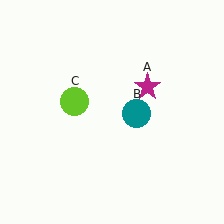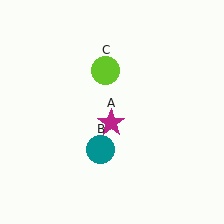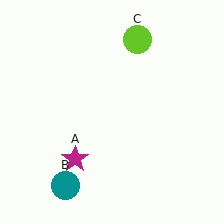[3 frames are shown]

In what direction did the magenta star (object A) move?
The magenta star (object A) moved down and to the left.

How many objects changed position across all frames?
3 objects changed position: magenta star (object A), teal circle (object B), lime circle (object C).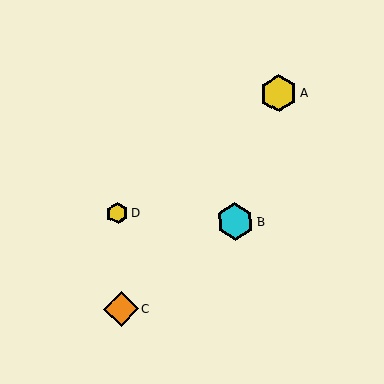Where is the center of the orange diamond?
The center of the orange diamond is at (121, 309).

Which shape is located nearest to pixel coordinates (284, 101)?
The yellow hexagon (labeled A) at (279, 93) is nearest to that location.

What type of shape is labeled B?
Shape B is a cyan hexagon.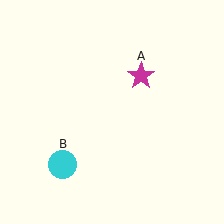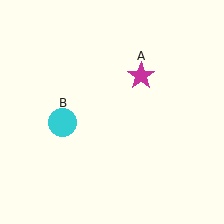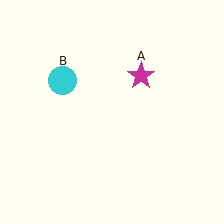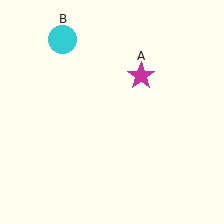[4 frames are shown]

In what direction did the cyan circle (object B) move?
The cyan circle (object B) moved up.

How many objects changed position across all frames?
1 object changed position: cyan circle (object B).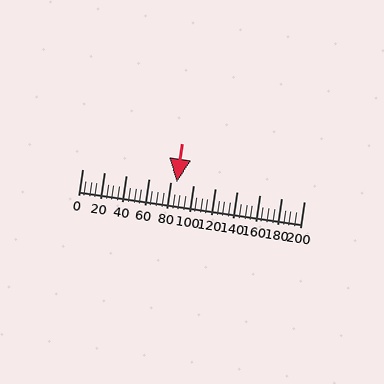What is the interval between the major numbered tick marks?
The major tick marks are spaced 20 units apart.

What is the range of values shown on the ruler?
The ruler shows values from 0 to 200.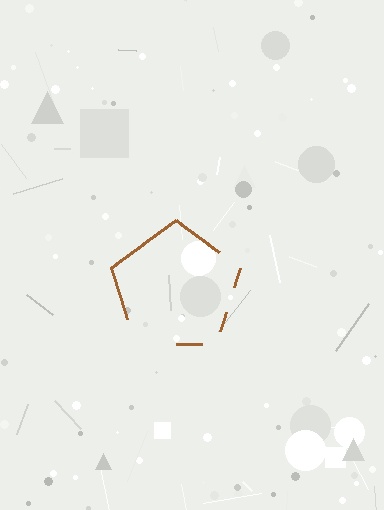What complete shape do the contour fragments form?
The contour fragments form a pentagon.